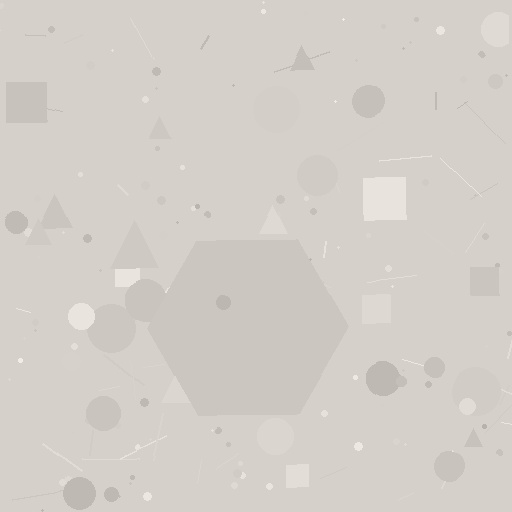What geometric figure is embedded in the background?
A hexagon is embedded in the background.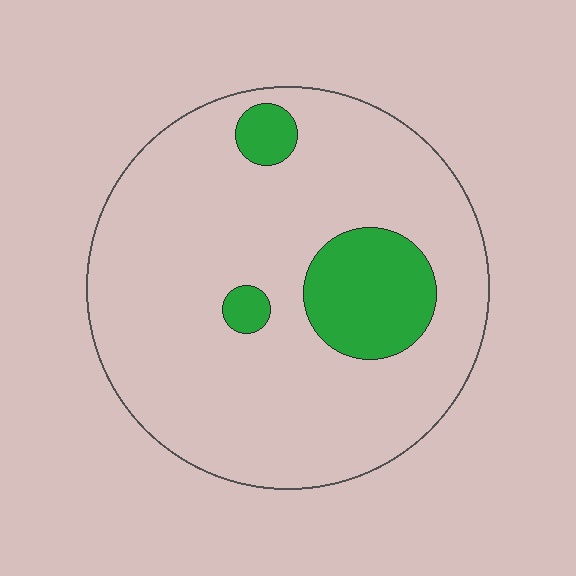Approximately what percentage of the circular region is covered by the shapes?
Approximately 15%.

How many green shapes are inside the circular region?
3.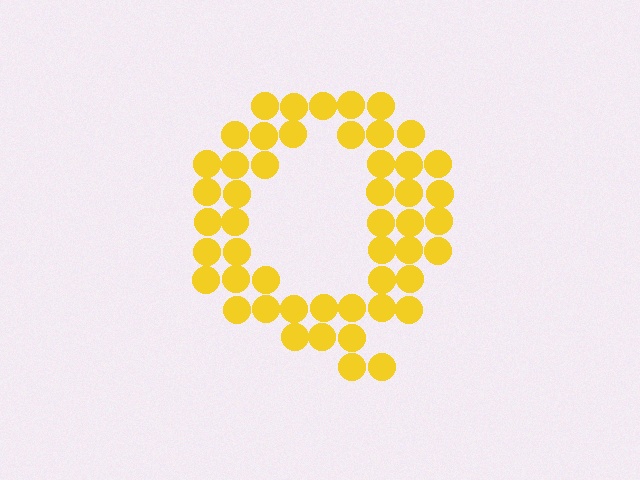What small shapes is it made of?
It is made of small circles.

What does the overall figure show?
The overall figure shows the letter Q.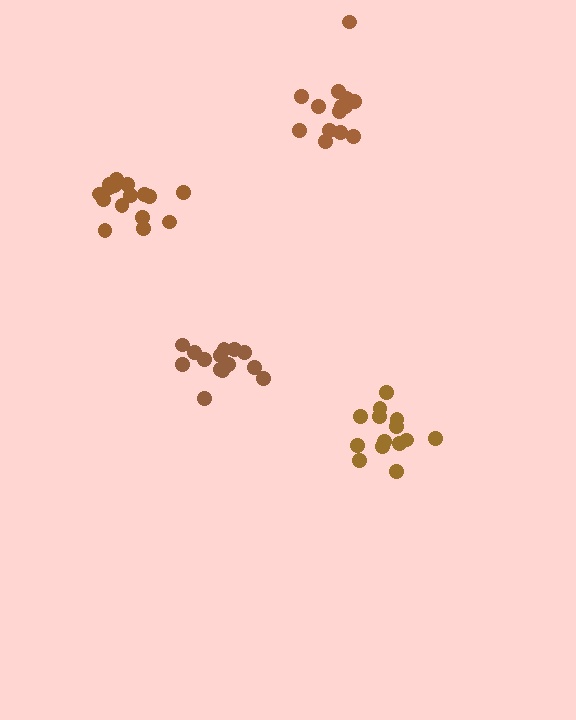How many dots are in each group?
Group 1: 16 dots, Group 2: 14 dots, Group 3: 15 dots, Group 4: 14 dots (59 total).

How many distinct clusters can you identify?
There are 4 distinct clusters.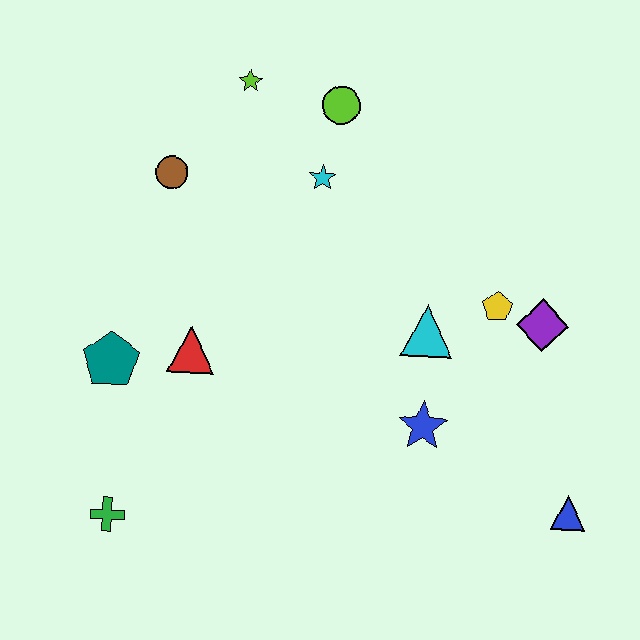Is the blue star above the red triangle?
No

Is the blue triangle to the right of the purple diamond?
Yes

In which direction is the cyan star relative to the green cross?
The cyan star is above the green cross.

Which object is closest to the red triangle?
The teal pentagon is closest to the red triangle.